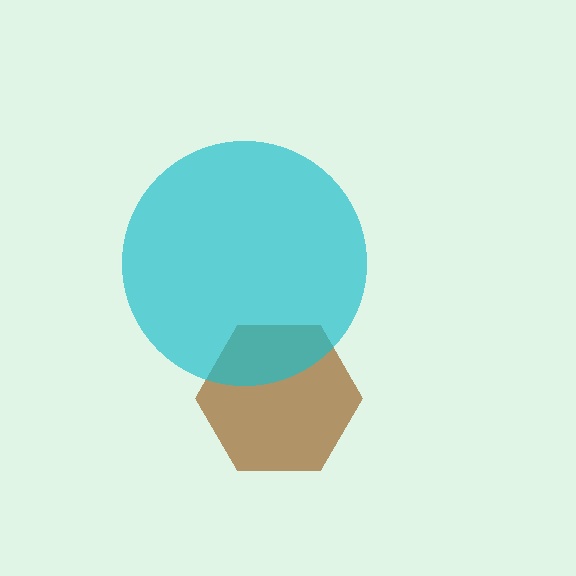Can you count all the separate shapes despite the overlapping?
Yes, there are 2 separate shapes.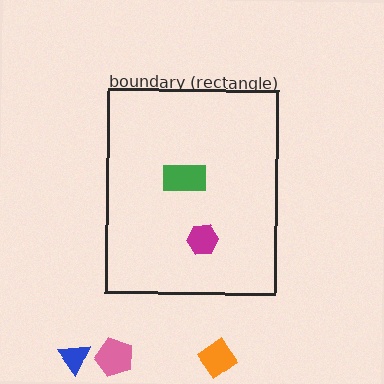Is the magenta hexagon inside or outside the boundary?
Inside.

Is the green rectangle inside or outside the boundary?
Inside.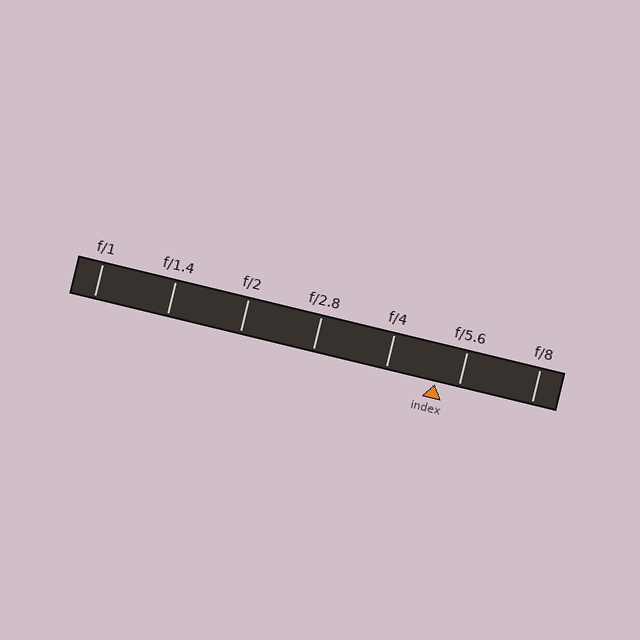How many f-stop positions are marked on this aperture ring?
There are 7 f-stop positions marked.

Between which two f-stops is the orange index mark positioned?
The index mark is between f/4 and f/5.6.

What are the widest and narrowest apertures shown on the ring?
The widest aperture shown is f/1 and the narrowest is f/8.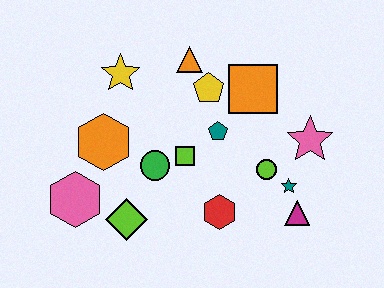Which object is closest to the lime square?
The green circle is closest to the lime square.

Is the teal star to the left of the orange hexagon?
No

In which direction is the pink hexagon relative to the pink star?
The pink hexagon is to the left of the pink star.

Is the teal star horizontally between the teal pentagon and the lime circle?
No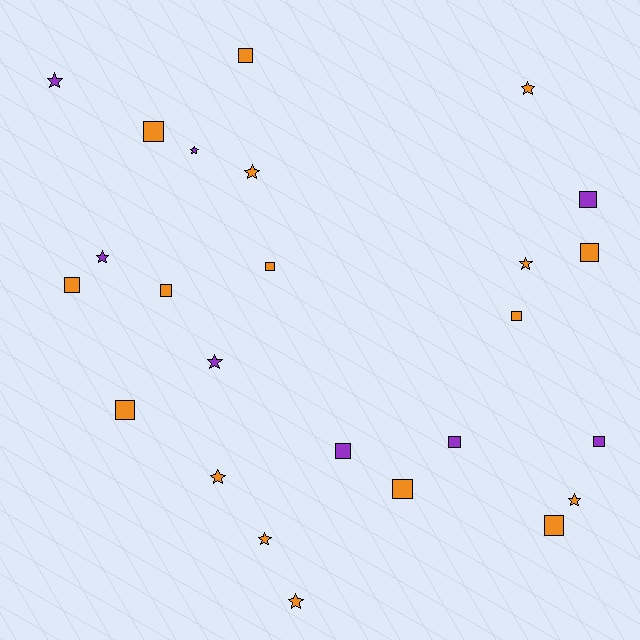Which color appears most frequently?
Orange, with 17 objects.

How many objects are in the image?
There are 25 objects.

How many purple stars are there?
There are 4 purple stars.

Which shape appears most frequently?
Square, with 14 objects.